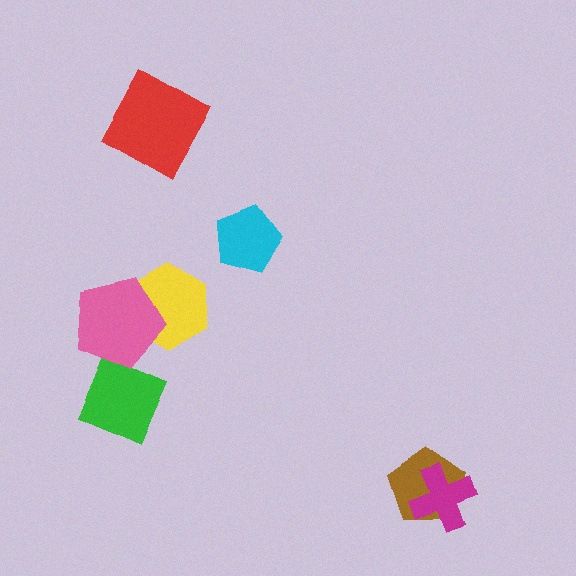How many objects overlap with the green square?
0 objects overlap with the green square.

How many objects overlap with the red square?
0 objects overlap with the red square.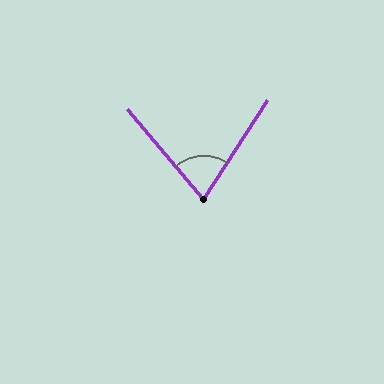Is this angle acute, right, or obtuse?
It is acute.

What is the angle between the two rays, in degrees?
Approximately 73 degrees.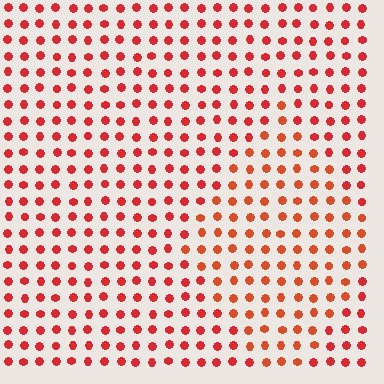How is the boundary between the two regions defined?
The boundary is defined purely by a slight shift in hue (about 16 degrees). Spacing, size, and orientation are identical on both sides.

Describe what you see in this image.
The image is filled with small red elements in a uniform arrangement. A diamond-shaped region is visible where the elements are tinted to a slightly different hue, forming a subtle color boundary.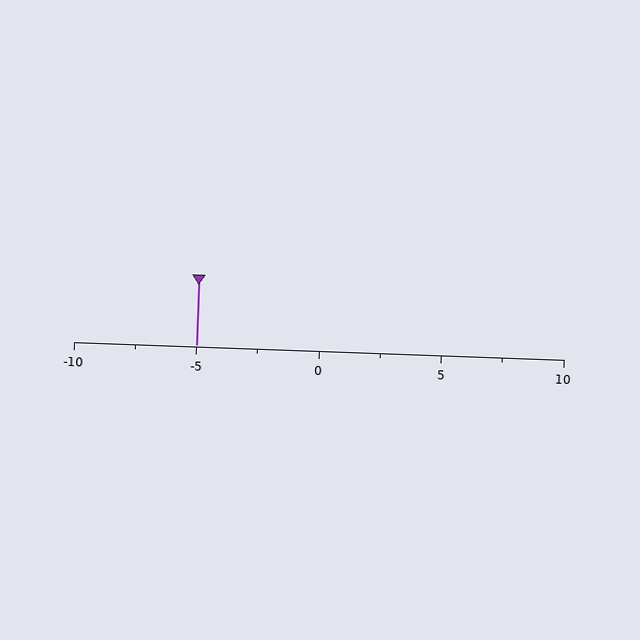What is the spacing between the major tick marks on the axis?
The major ticks are spaced 5 apart.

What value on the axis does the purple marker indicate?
The marker indicates approximately -5.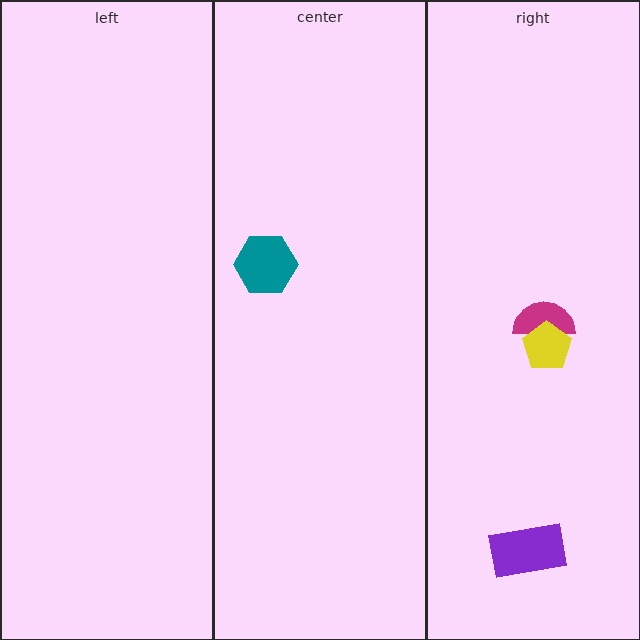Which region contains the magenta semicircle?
The right region.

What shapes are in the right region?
The magenta semicircle, the yellow pentagon, the purple rectangle.